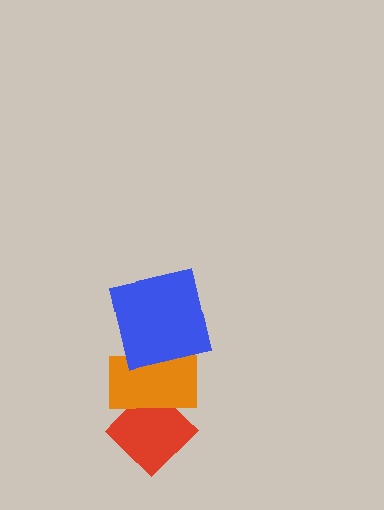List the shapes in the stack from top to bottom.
From top to bottom: the blue square, the orange rectangle, the red diamond.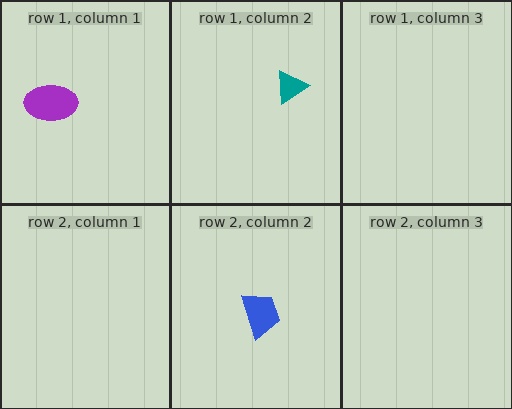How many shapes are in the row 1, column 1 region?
1.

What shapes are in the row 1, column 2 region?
The teal triangle.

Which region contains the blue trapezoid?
The row 2, column 2 region.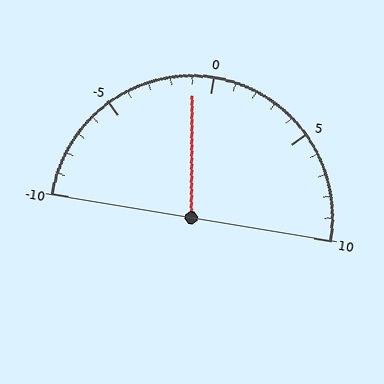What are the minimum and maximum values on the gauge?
The gauge ranges from -10 to 10.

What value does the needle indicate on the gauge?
The needle indicates approximately -1.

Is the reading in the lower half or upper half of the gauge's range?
The reading is in the lower half of the range (-10 to 10).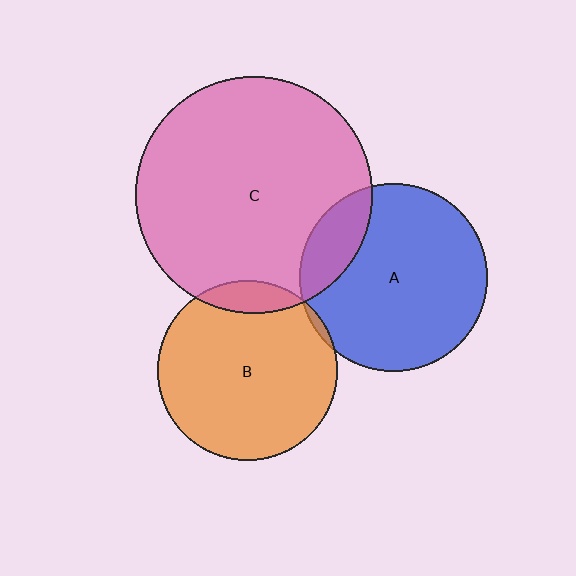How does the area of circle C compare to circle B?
Approximately 1.7 times.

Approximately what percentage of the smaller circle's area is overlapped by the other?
Approximately 10%.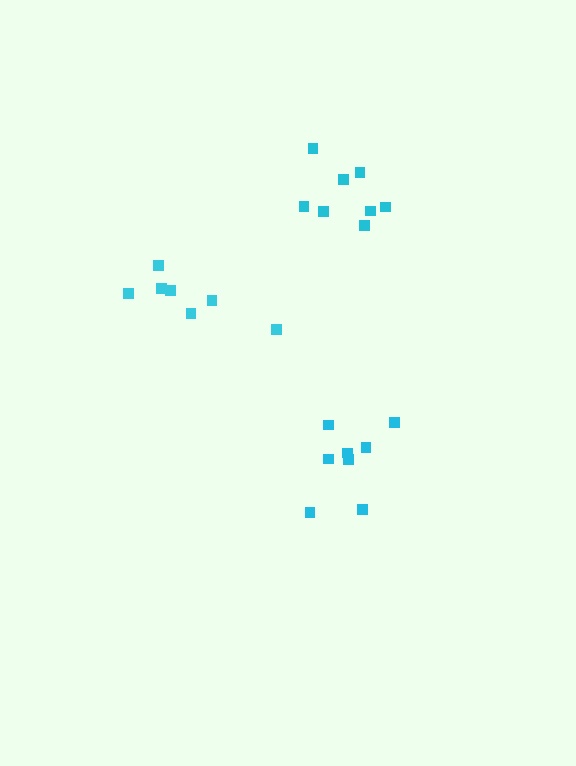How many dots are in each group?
Group 1: 8 dots, Group 2: 7 dots, Group 3: 8 dots (23 total).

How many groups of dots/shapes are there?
There are 3 groups.